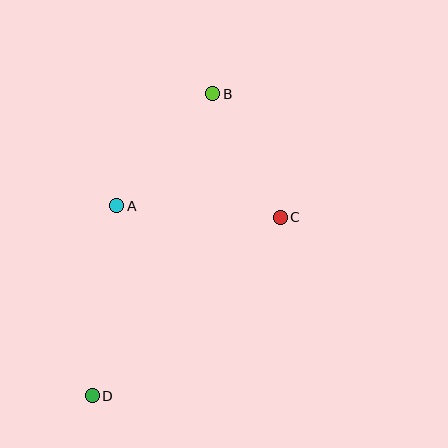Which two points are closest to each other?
Points B and C are closest to each other.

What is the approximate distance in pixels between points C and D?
The distance between C and D is approximately 259 pixels.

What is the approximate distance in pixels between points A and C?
The distance between A and C is approximately 164 pixels.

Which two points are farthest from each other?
Points B and D are farthest from each other.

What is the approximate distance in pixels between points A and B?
The distance between A and B is approximately 147 pixels.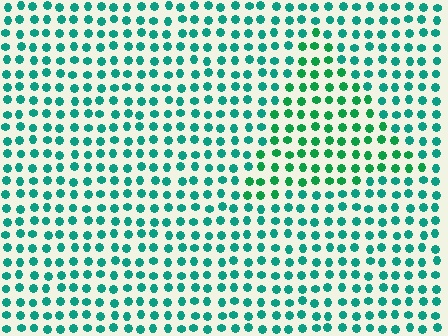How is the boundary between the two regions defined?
The boundary is defined purely by a slight shift in hue (about 26 degrees). Spacing, size, and orientation are identical on both sides.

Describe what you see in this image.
The image is filled with small teal elements in a uniform arrangement. A triangle-shaped region is visible where the elements are tinted to a slightly different hue, forming a subtle color boundary.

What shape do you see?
I see a triangle.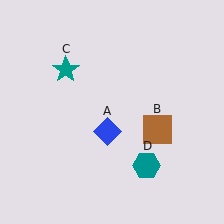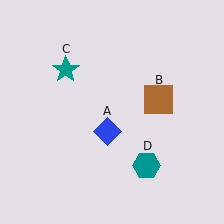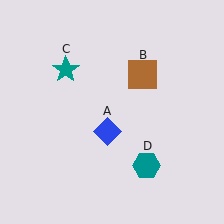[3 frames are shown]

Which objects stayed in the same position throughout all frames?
Blue diamond (object A) and teal star (object C) and teal hexagon (object D) remained stationary.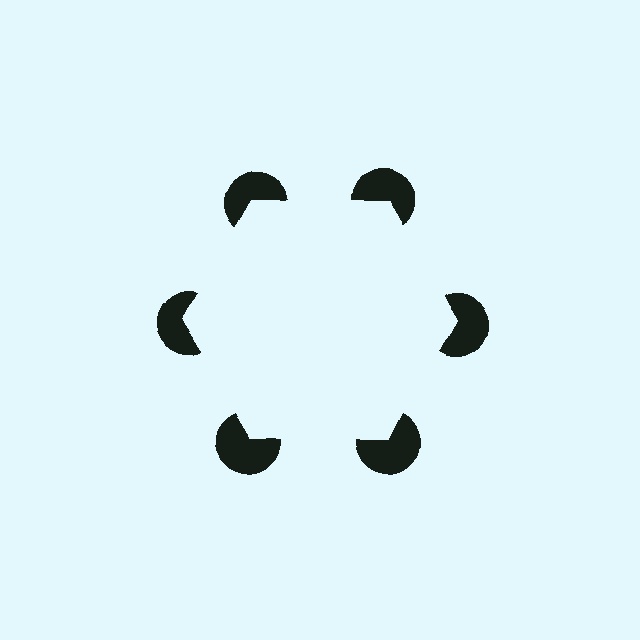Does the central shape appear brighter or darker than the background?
It typically appears slightly brighter than the background, even though no actual brightness change is drawn.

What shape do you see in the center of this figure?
An illusory hexagon — its edges are inferred from the aligned wedge cuts in the pac-man discs, not physically drawn.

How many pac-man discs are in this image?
There are 6 — one at each vertex of the illusory hexagon.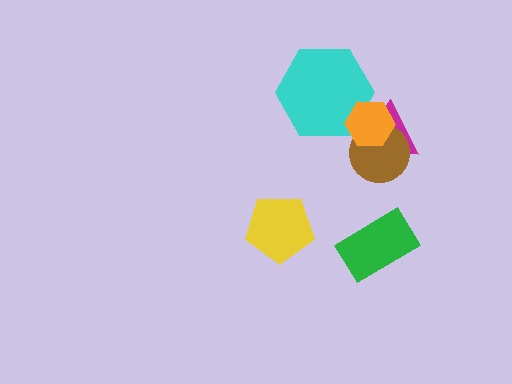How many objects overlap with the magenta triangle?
2 objects overlap with the magenta triangle.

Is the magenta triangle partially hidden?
Yes, it is partially covered by another shape.